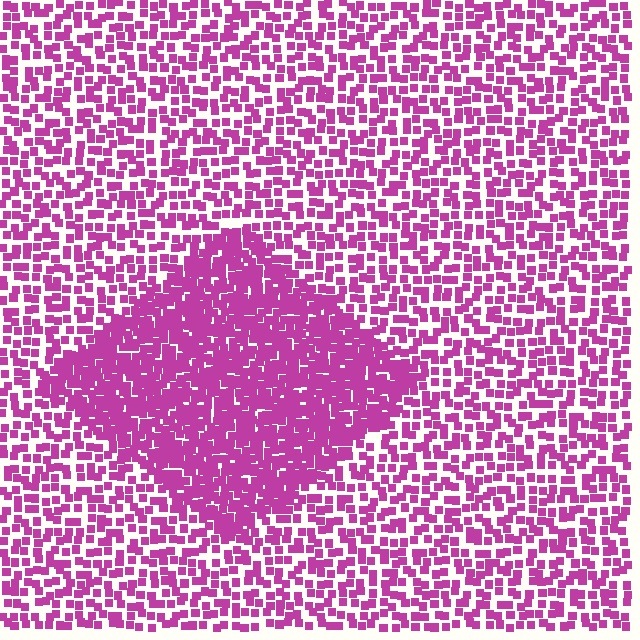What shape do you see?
I see a diamond.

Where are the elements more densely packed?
The elements are more densely packed inside the diamond boundary.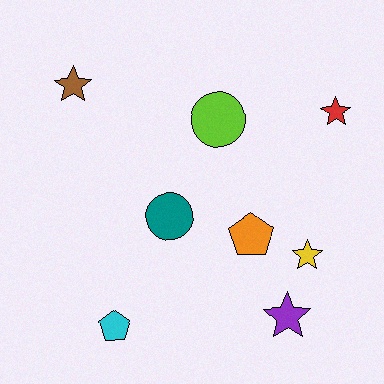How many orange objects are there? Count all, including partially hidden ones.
There is 1 orange object.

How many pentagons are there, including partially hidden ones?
There are 2 pentagons.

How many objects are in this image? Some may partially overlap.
There are 8 objects.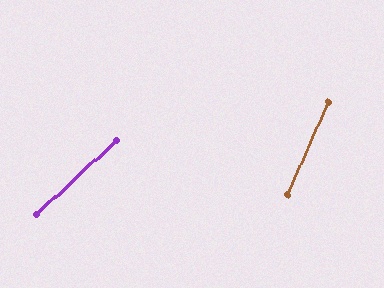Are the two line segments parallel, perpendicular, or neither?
Neither parallel nor perpendicular — they differ by about 23°.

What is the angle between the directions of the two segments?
Approximately 23 degrees.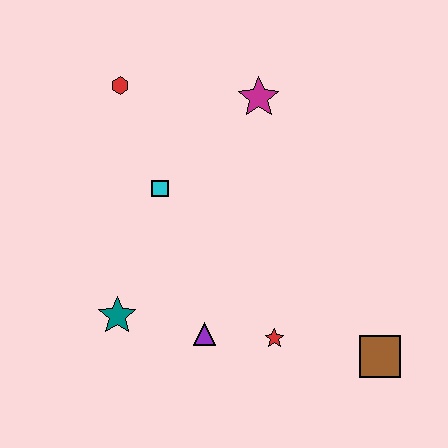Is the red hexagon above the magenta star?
Yes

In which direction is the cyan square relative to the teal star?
The cyan square is above the teal star.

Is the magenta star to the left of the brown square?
Yes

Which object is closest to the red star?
The purple triangle is closest to the red star.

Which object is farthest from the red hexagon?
The brown square is farthest from the red hexagon.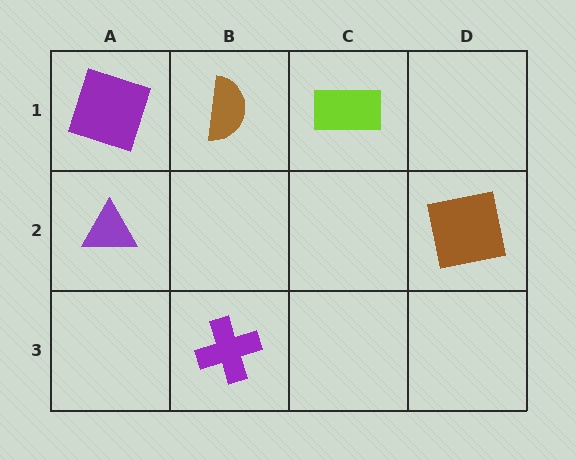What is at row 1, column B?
A brown semicircle.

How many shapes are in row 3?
1 shape.